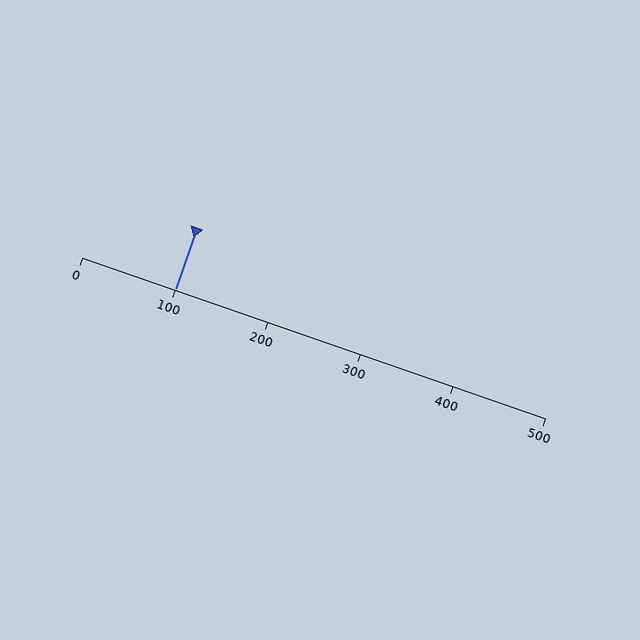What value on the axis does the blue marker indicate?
The marker indicates approximately 100.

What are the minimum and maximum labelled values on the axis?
The axis runs from 0 to 500.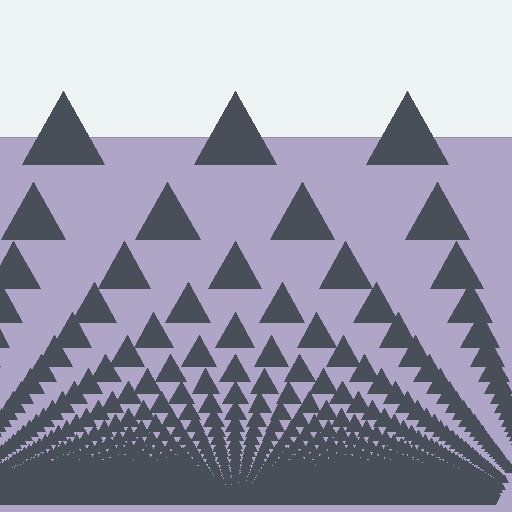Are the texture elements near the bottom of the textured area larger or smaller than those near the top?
Smaller. The gradient is inverted — elements near the bottom are smaller and denser.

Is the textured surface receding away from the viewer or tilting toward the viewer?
The surface appears to tilt toward the viewer. Texture elements get larger and sparser toward the top.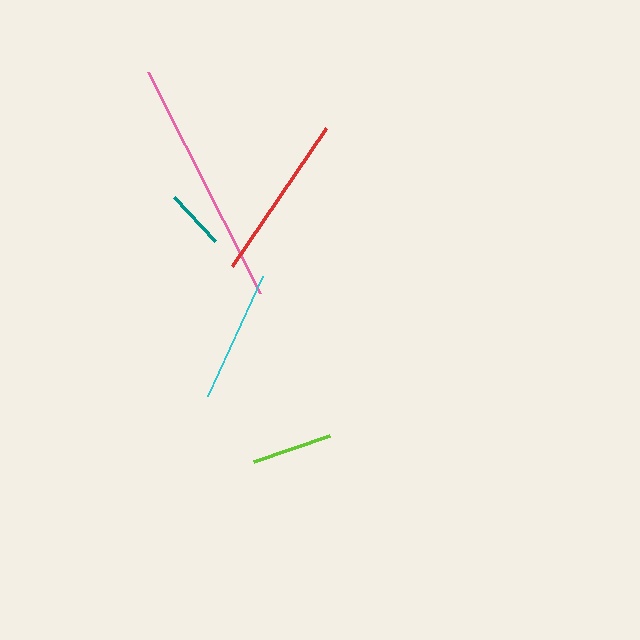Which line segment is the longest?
The pink line is the longest at approximately 248 pixels.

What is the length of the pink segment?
The pink segment is approximately 248 pixels long.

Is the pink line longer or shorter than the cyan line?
The pink line is longer than the cyan line.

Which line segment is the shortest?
The teal line is the shortest at approximately 60 pixels.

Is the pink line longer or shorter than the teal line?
The pink line is longer than the teal line.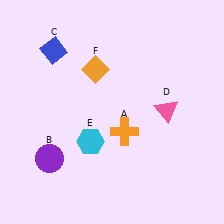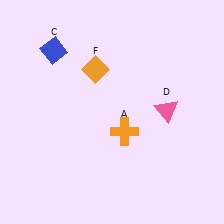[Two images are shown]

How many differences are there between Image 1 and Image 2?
There are 2 differences between the two images.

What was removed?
The cyan hexagon (E), the purple circle (B) were removed in Image 2.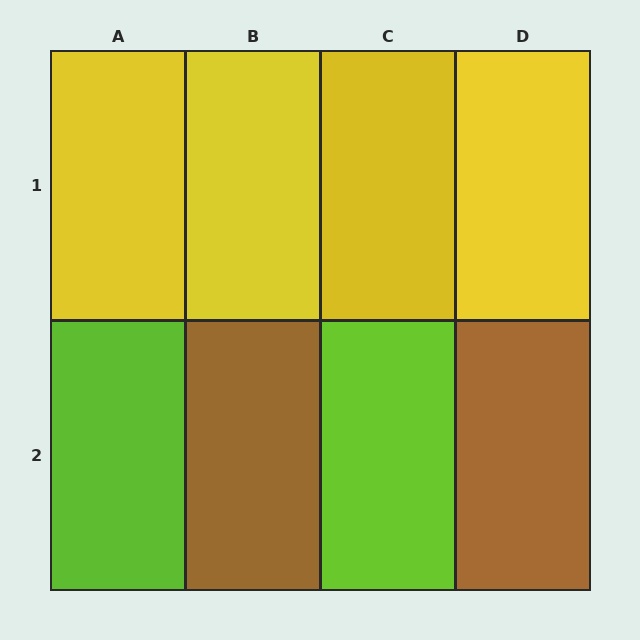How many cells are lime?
2 cells are lime.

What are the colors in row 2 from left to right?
Lime, brown, lime, brown.